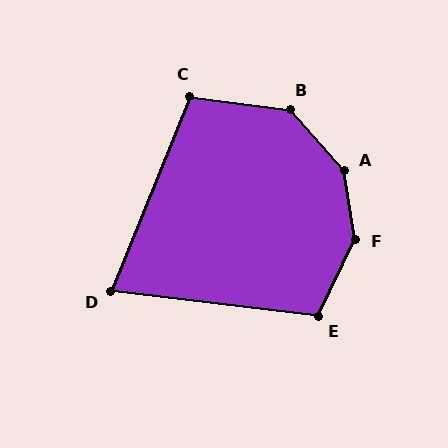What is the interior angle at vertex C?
Approximately 105 degrees (obtuse).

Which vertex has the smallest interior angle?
D, at approximately 75 degrees.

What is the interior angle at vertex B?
Approximately 139 degrees (obtuse).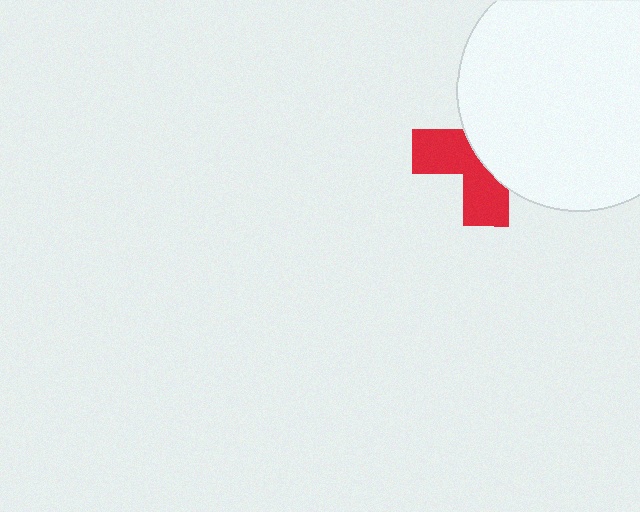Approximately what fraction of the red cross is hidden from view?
Roughly 56% of the red cross is hidden behind the white circle.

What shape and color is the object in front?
The object in front is a white circle.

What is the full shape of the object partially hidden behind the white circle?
The partially hidden object is a red cross.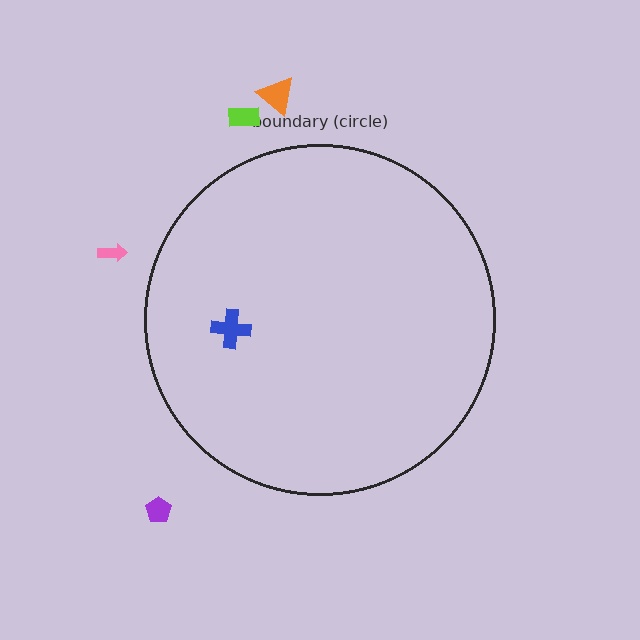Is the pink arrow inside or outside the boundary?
Outside.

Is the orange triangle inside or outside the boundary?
Outside.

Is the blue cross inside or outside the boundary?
Inside.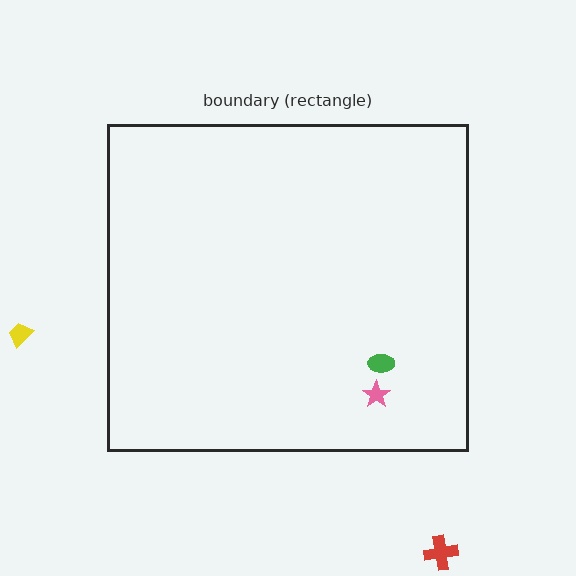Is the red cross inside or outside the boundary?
Outside.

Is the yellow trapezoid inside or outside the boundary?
Outside.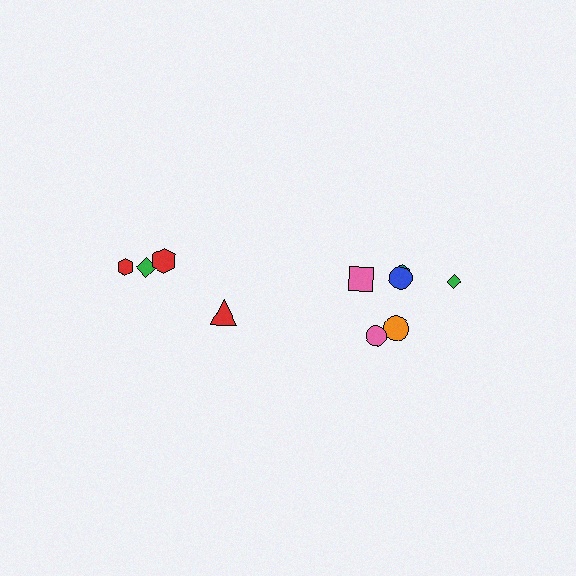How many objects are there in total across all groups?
There are 10 objects.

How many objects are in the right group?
There are 6 objects.